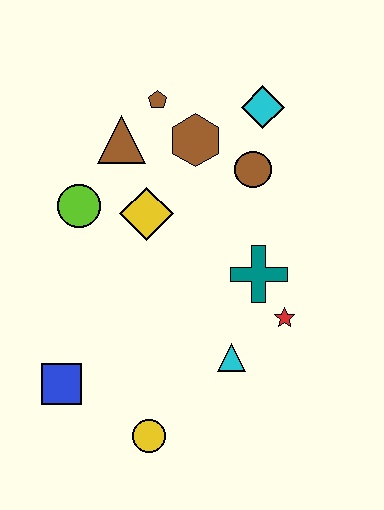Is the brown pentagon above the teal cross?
Yes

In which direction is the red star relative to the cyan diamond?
The red star is below the cyan diamond.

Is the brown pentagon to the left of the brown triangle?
No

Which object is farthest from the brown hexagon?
The yellow circle is farthest from the brown hexagon.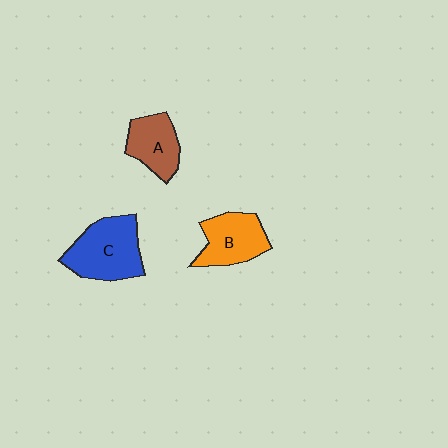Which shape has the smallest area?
Shape A (brown).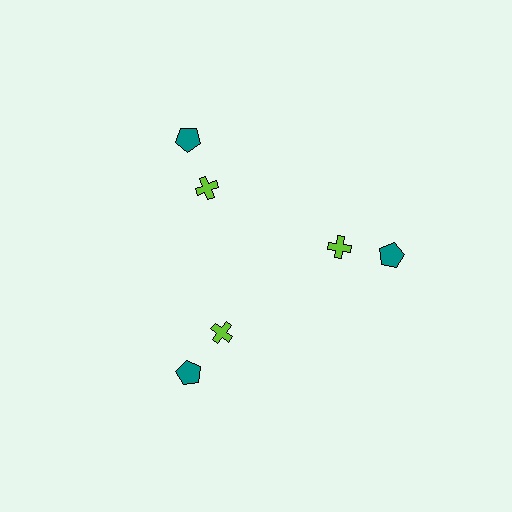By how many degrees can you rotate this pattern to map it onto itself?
The pattern maps onto itself every 120 degrees of rotation.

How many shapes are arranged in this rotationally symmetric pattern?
There are 6 shapes, arranged in 3 groups of 2.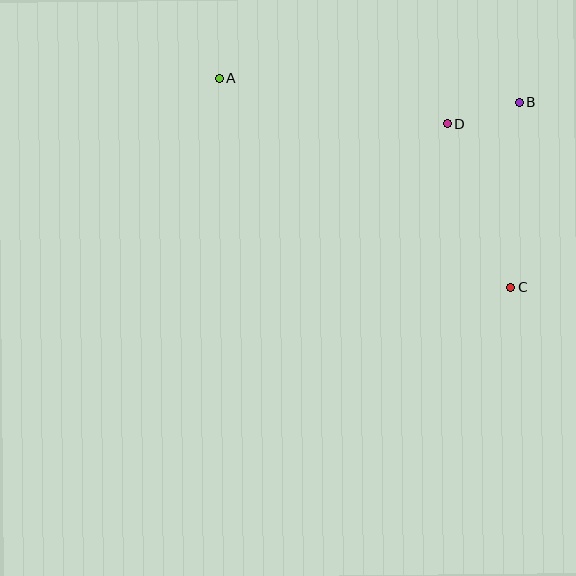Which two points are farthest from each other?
Points A and C are farthest from each other.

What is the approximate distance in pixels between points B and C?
The distance between B and C is approximately 185 pixels.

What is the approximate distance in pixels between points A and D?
The distance between A and D is approximately 233 pixels.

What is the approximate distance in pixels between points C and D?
The distance between C and D is approximately 174 pixels.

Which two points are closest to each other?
Points B and D are closest to each other.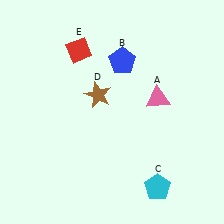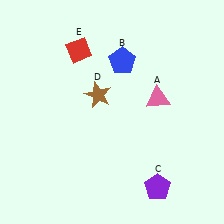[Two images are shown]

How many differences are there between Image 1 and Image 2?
There is 1 difference between the two images.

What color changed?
The pentagon (C) changed from cyan in Image 1 to purple in Image 2.